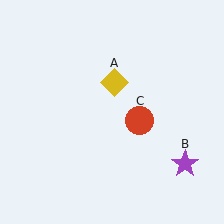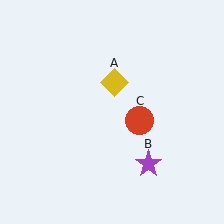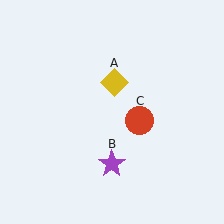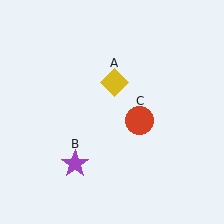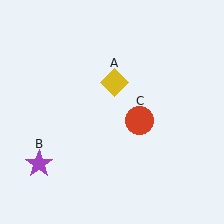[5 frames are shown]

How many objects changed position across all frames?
1 object changed position: purple star (object B).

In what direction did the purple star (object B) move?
The purple star (object B) moved left.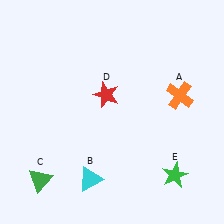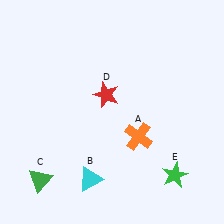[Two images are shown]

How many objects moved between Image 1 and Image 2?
1 object moved between the two images.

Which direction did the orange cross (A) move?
The orange cross (A) moved left.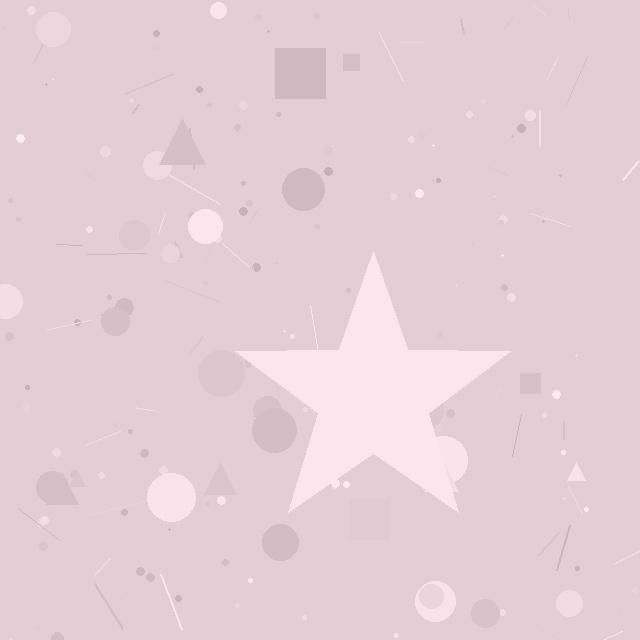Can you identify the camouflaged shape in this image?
The camouflaged shape is a star.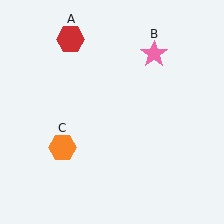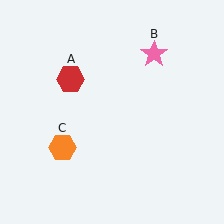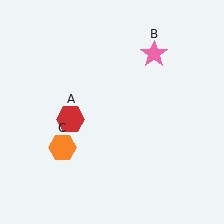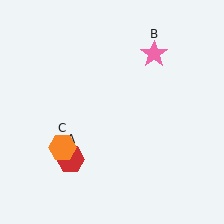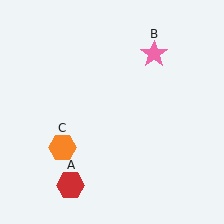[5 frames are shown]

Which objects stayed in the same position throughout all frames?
Pink star (object B) and orange hexagon (object C) remained stationary.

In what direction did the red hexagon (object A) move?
The red hexagon (object A) moved down.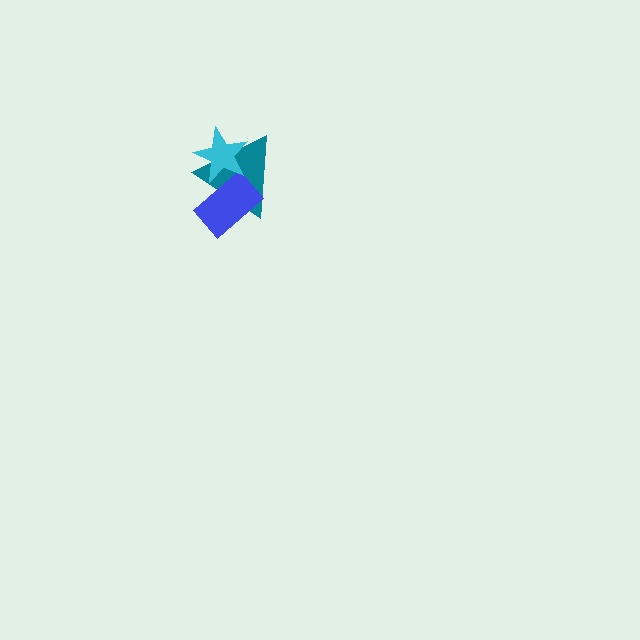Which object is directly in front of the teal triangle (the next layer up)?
The blue rectangle is directly in front of the teal triangle.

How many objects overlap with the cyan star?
2 objects overlap with the cyan star.